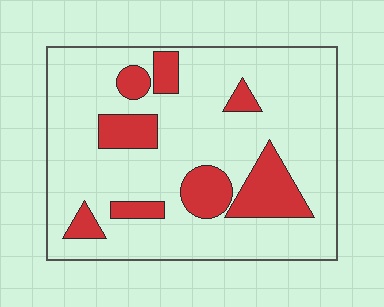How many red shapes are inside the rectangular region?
8.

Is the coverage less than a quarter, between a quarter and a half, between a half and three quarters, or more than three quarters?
Less than a quarter.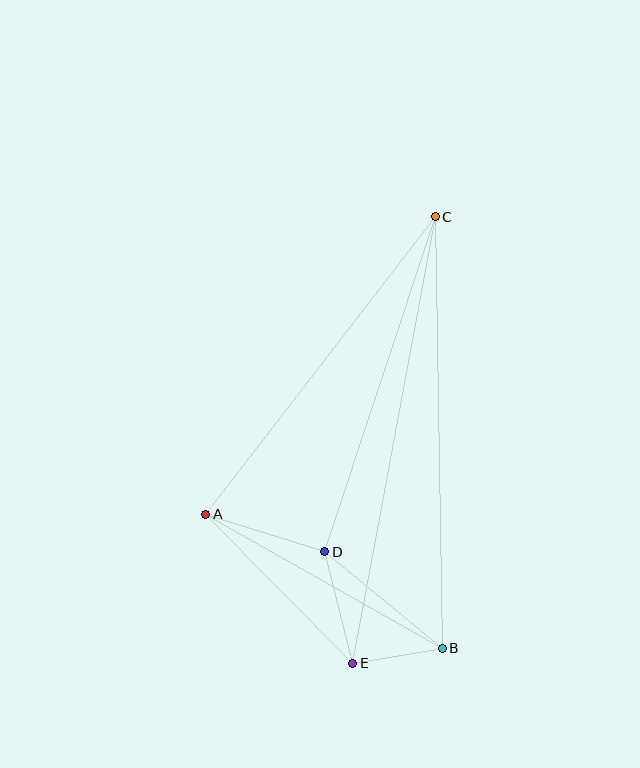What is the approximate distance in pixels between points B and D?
The distance between B and D is approximately 152 pixels.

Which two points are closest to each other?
Points B and E are closest to each other.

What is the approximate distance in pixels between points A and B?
The distance between A and B is approximately 272 pixels.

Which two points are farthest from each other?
Points C and E are farthest from each other.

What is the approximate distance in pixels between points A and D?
The distance between A and D is approximately 125 pixels.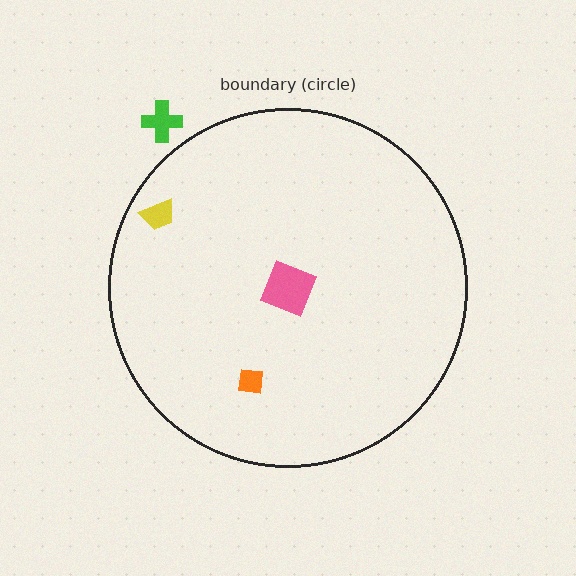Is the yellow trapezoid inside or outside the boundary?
Inside.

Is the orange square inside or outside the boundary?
Inside.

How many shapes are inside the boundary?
3 inside, 1 outside.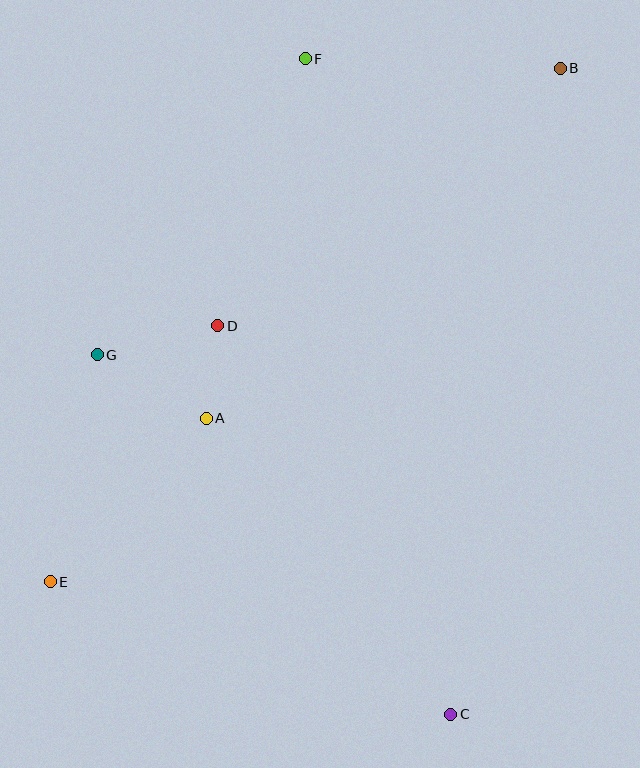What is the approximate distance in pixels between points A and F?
The distance between A and F is approximately 373 pixels.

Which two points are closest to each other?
Points A and D are closest to each other.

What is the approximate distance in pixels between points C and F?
The distance between C and F is approximately 672 pixels.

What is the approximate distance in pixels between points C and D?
The distance between C and D is approximately 453 pixels.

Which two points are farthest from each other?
Points B and E are farthest from each other.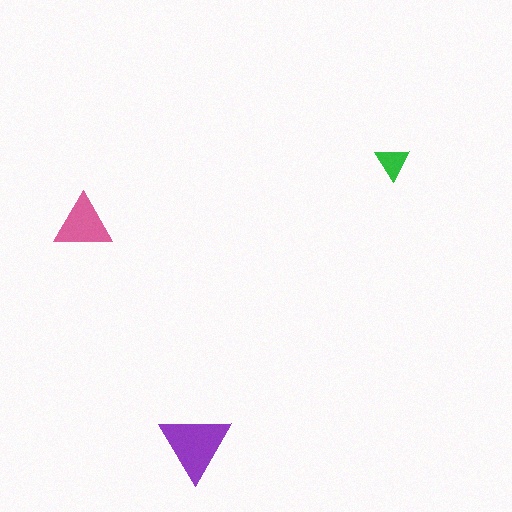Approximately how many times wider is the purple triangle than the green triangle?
About 2 times wider.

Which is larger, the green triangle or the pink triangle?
The pink one.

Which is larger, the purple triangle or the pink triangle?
The purple one.